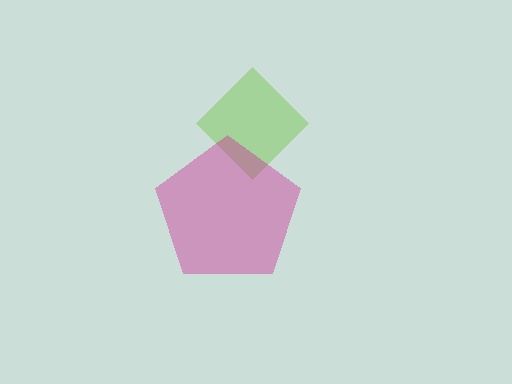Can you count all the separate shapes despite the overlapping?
Yes, there are 2 separate shapes.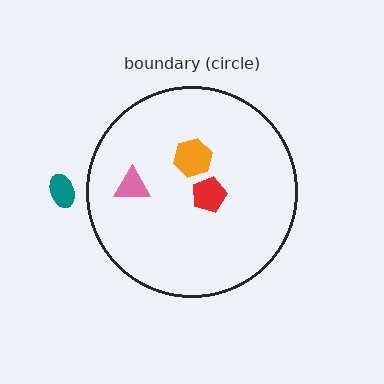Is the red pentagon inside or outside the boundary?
Inside.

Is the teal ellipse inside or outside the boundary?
Outside.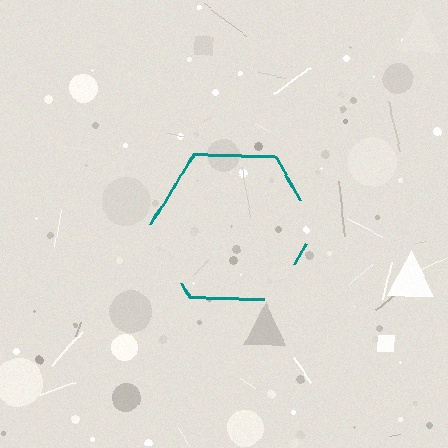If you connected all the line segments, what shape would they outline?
They would outline a hexagon.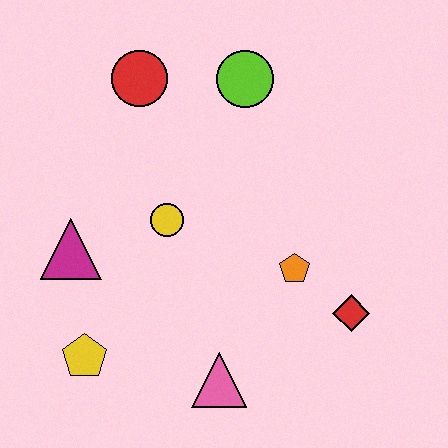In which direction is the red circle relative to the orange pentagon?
The red circle is above the orange pentagon.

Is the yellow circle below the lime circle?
Yes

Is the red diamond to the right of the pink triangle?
Yes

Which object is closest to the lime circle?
The red circle is closest to the lime circle.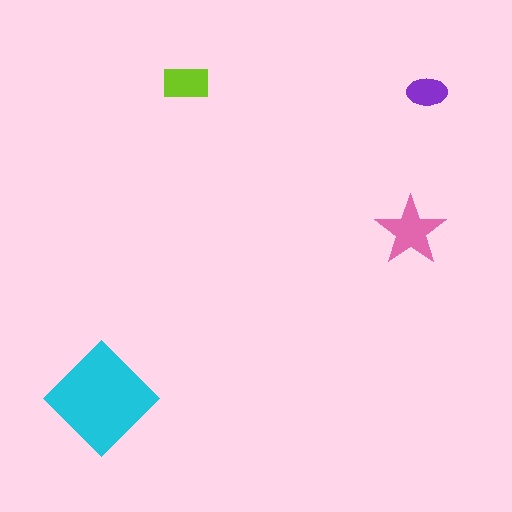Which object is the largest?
The cyan diamond.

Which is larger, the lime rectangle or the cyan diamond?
The cyan diamond.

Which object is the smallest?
The purple ellipse.